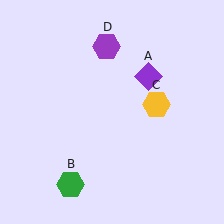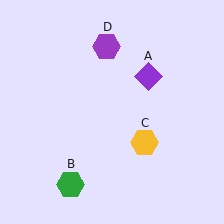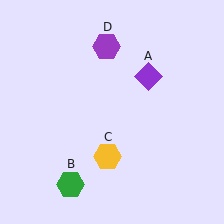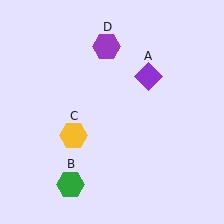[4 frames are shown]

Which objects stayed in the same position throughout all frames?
Purple diamond (object A) and green hexagon (object B) and purple hexagon (object D) remained stationary.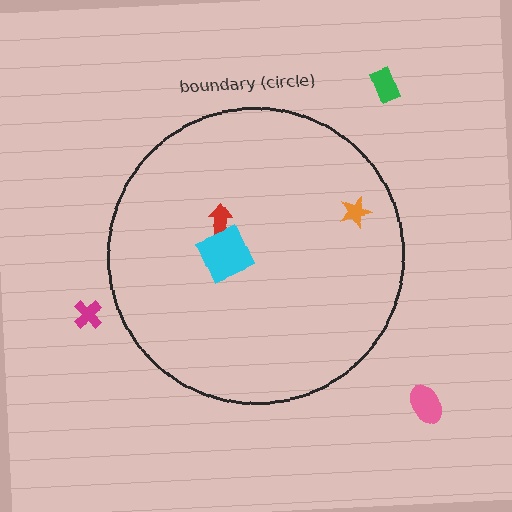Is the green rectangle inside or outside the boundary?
Outside.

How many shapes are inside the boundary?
3 inside, 3 outside.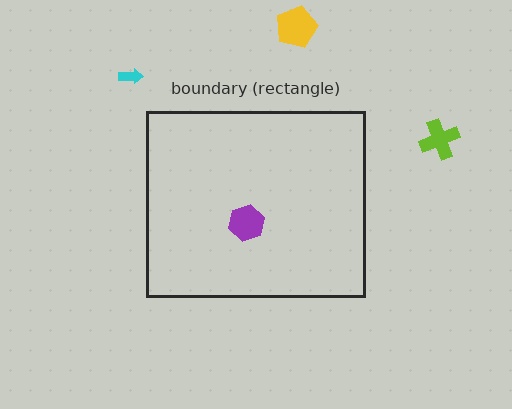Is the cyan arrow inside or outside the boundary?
Outside.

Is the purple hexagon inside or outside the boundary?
Inside.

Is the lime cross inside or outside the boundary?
Outside.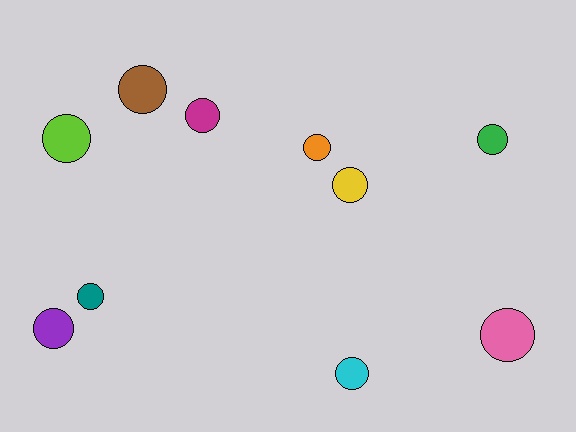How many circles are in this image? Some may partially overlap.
There are 10 circles.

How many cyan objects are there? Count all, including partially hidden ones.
There is 1 cyan object.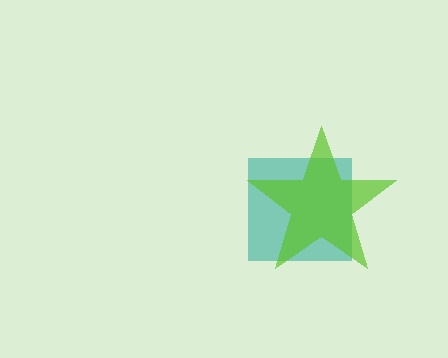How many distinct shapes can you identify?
There are 2 distinct shapes: a teal square, a lime star.